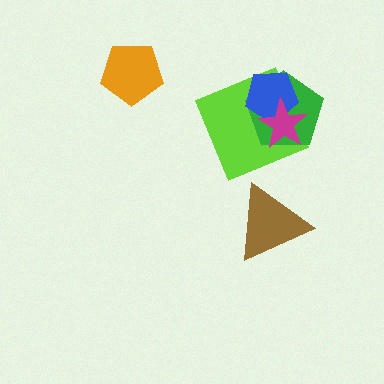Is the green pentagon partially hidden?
Yes, it is partially covered by another shape.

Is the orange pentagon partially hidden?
No, no other shape covers it.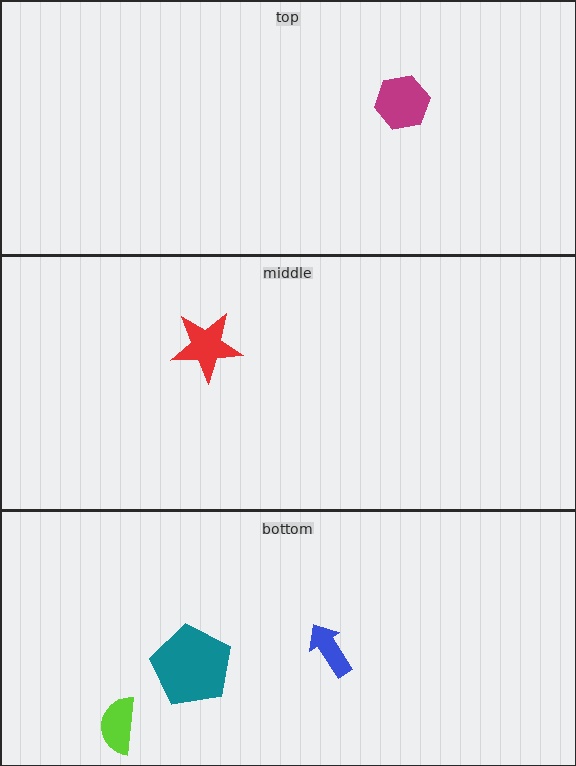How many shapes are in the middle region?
1.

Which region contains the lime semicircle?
The bottom region.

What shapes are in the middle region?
The red star.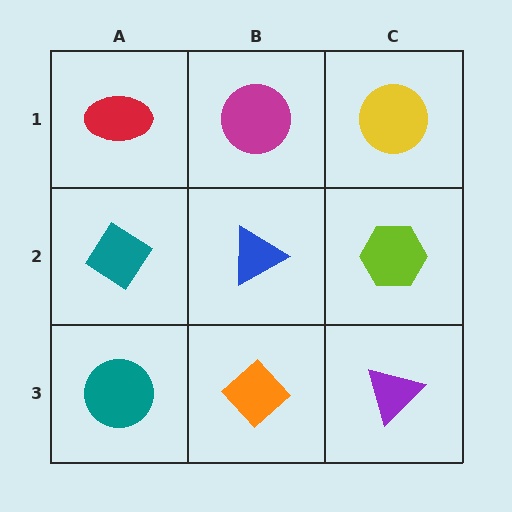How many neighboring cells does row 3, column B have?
3.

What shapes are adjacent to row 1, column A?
A teal diamond (row 2, column A), a magenta circle (row 1, column B).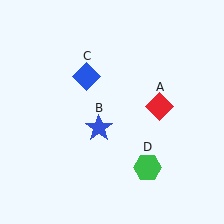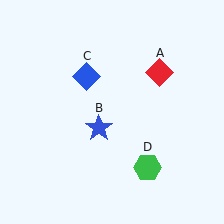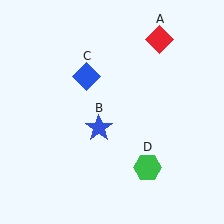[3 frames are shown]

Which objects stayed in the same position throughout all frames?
Blue star (object B) and blue diamond (object C) and green hexagon (object D) remained stationary.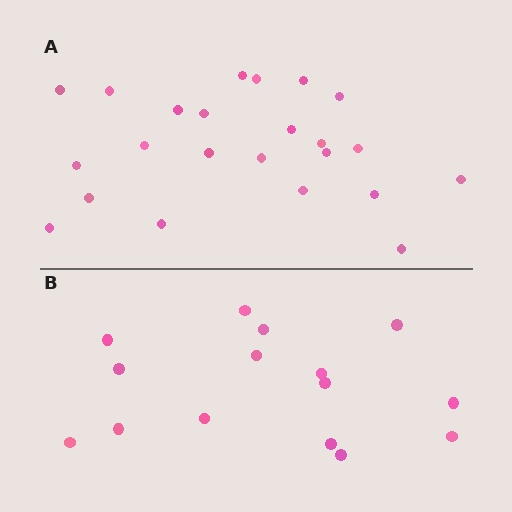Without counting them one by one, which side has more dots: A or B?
Region A (the top region) has more dots.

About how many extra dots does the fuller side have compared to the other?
Region A has roughly 8 or so more dots than region B.